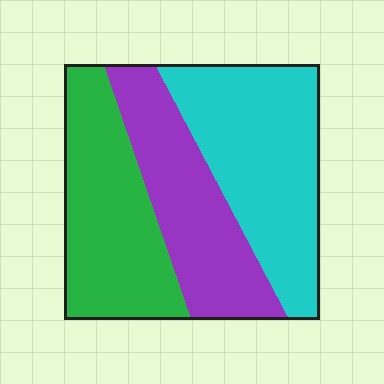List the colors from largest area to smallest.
From largest to smallest: cyan, green, purple.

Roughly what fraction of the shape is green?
Green takes up about one third (1/3) of the shape.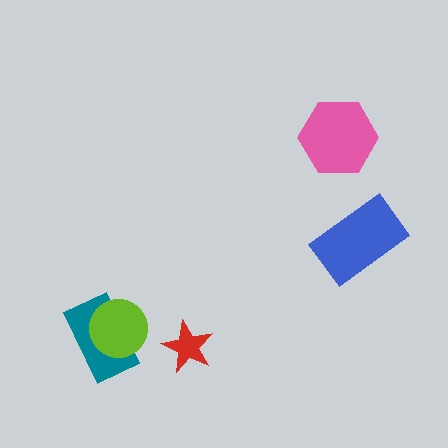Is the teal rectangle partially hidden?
Yes, it is partially covered by another shape.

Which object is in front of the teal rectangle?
The lime circle is in front of the teal rectangle.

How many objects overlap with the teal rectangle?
1 object overlaps with the teal rectangle.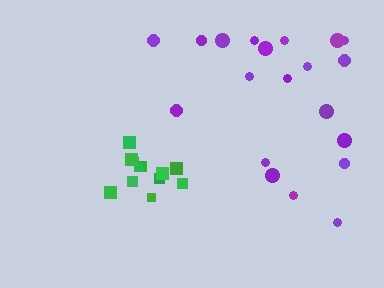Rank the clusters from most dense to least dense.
green, purple.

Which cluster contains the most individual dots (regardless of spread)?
Purple (20).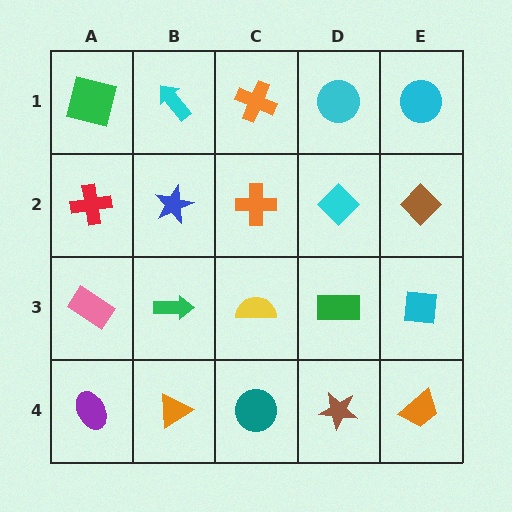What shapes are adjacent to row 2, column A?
A green square (row 1, column A), a pink rectangle (row 3, column A), a blue star (row 2, column B).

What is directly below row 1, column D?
A cyan diamond.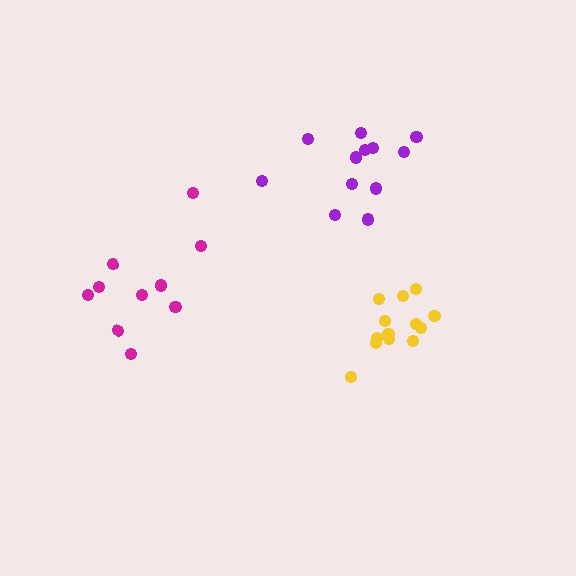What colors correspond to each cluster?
The clusters are colored: yellow, purple, magenta.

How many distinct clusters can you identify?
There are 3 distinct clusters.